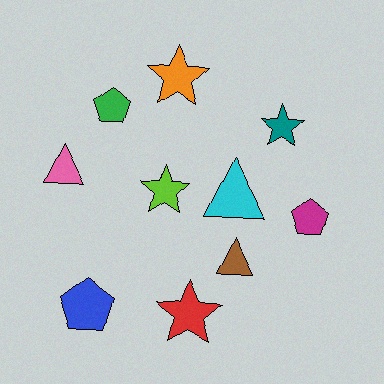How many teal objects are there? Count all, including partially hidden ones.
There is 1 teal object.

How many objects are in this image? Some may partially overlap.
There are 10 objects.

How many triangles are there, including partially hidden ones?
There are 3 triangles.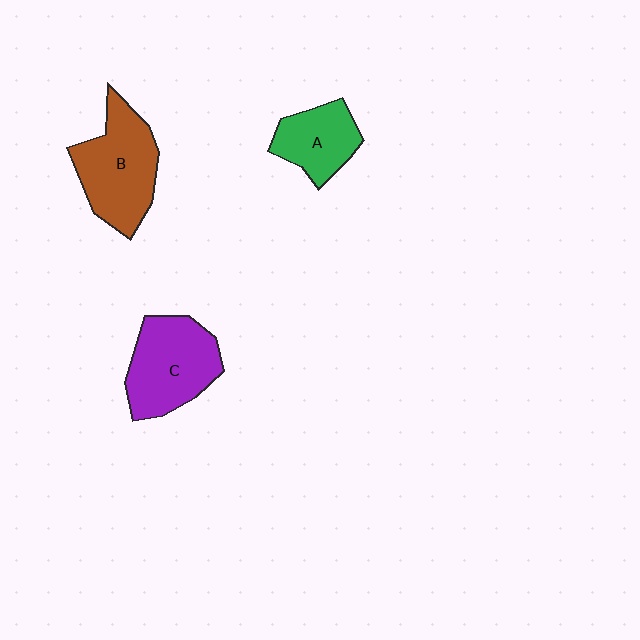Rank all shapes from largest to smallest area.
From largest to smallest: B (brown), C (purple), A (green).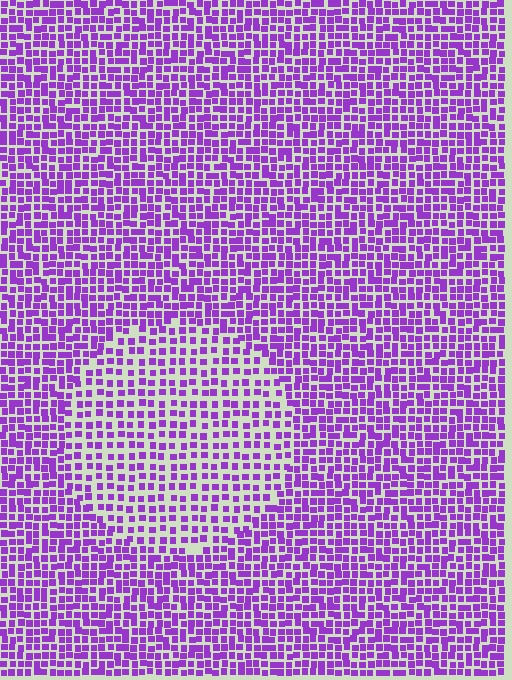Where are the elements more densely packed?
The elements are more densely packed outside the circle boundary.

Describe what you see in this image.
The image contains small purple elements arranged at two different densities. A circle-shaped region is visible where the elements are less densely packed than the surrounding area.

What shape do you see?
I see a circle.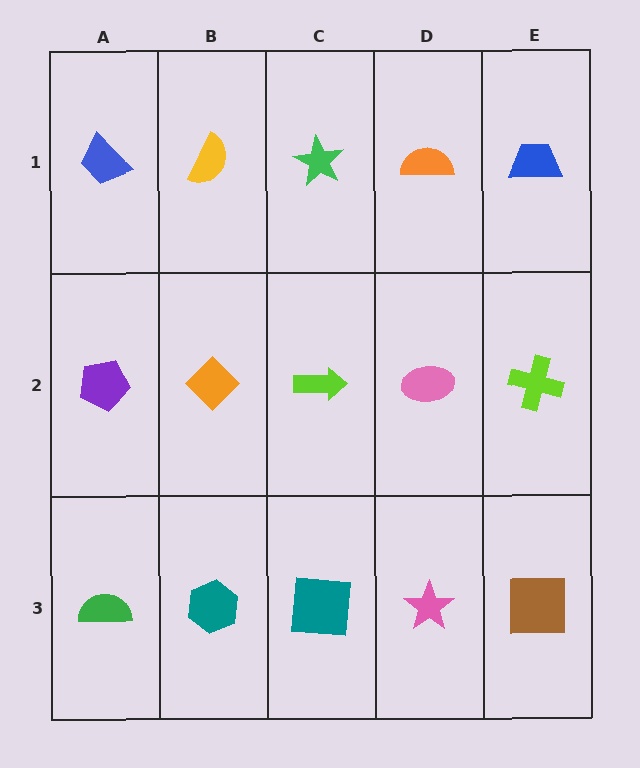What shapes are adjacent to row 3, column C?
A lime arrow (row 2, column C), a teal hexagon (row 3, column B), a pink star (row 3, column D).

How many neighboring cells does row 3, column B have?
3.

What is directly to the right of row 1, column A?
A yellow semicircle.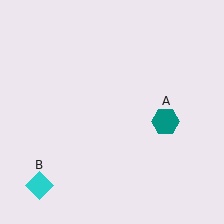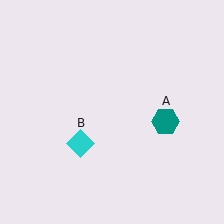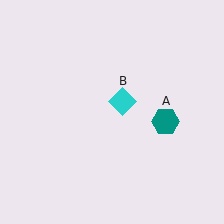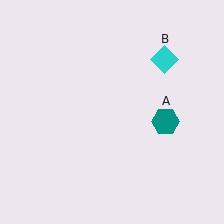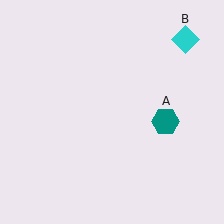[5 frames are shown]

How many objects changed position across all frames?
1 object changed position: cyan diamond (object B).